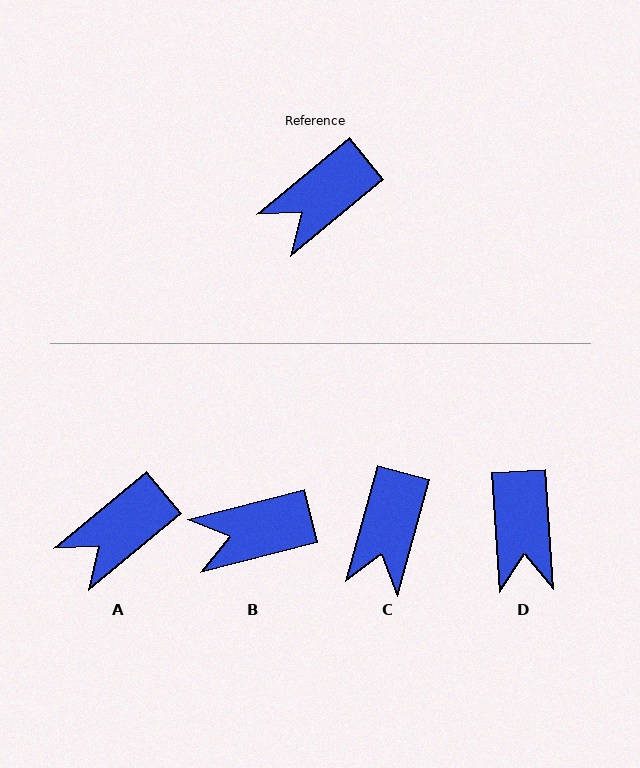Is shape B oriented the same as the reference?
No, it is off by about 25 degrees.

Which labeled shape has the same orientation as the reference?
A.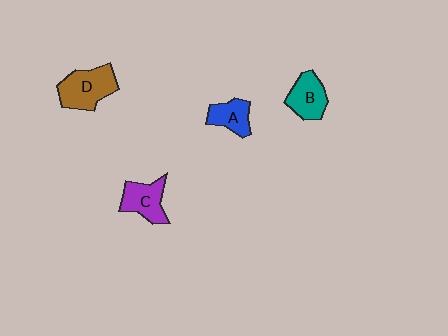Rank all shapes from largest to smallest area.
From largest to smallest: D (brown), C (purple), B (teal), A (blue).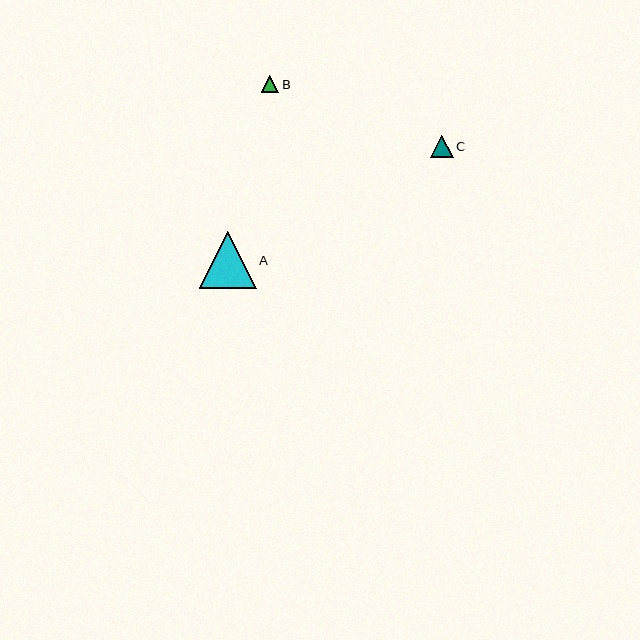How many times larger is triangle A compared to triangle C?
Triangle A is approximately 2.6 times the size of triangle C.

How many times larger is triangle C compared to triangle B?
Triangle C is approximately 1.3 times the size of triangle B.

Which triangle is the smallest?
Triangle B is the smallest with a size of approximately 17 pixels.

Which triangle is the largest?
Triangle A is the largest with a size of approximately 57 pixels.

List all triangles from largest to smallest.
From largest to smallest: A, C, B.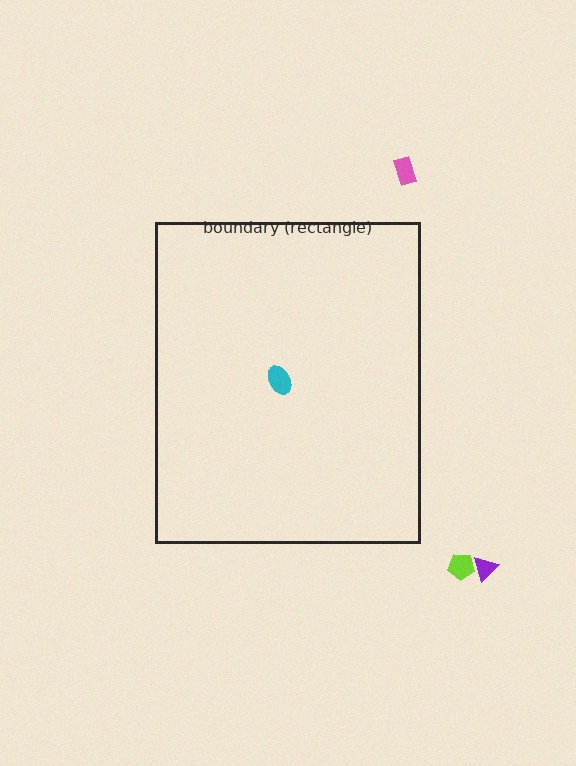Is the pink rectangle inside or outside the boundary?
Outside.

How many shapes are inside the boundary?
1 inside, 3 outside.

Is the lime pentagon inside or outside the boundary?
Outside.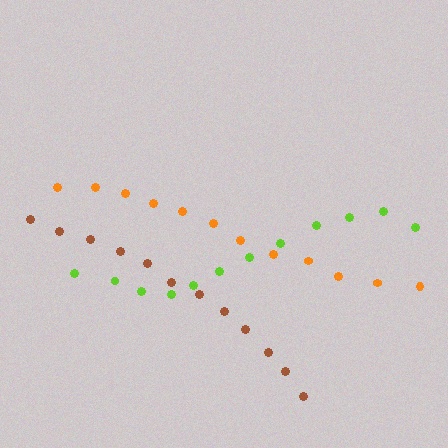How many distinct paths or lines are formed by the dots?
There are 3 distinct paths.